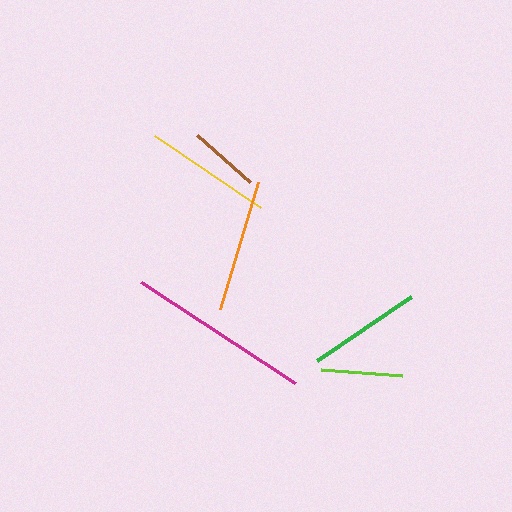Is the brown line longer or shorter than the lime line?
The lime line is longer than the brown line.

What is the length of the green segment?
The green segment is approximately 114 pixels long.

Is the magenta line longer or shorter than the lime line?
The magenta line is longer than the lime line.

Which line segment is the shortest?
The brown line is the shortest at approximately 71 pixels.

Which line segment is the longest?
The magenta line is the longest at approximately 184 pixels.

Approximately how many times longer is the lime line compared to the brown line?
The lime line is approximately 1.1 times the length of the brown line.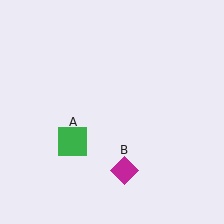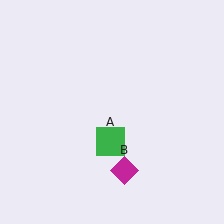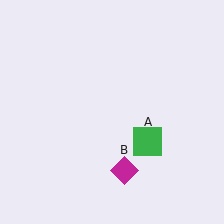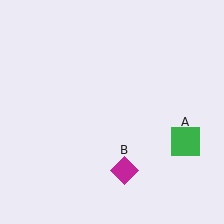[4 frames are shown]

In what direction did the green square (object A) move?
The green square (object A) moved right.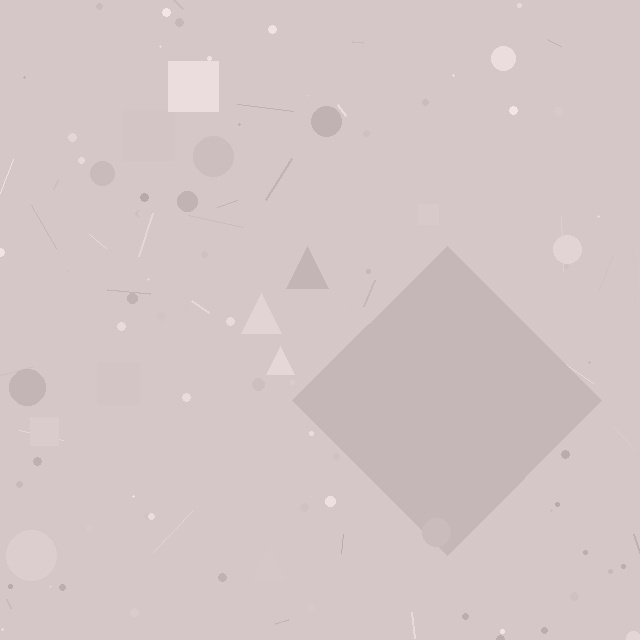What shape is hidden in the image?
A diamond is hidden in the image.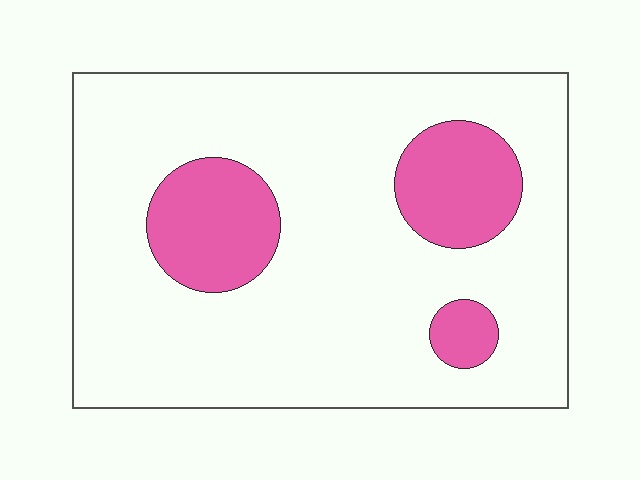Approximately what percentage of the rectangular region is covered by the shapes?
Approximately 20%.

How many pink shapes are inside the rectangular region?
3.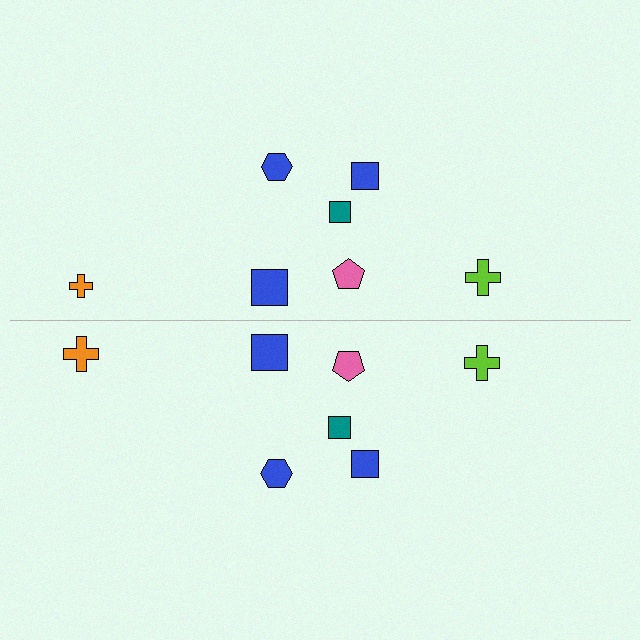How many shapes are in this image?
There are 14 shapes in this image.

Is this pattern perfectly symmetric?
No, the pattern is not perfectly symmetric. The orange cross on the bottom side has a different size than its mirror counterpart.